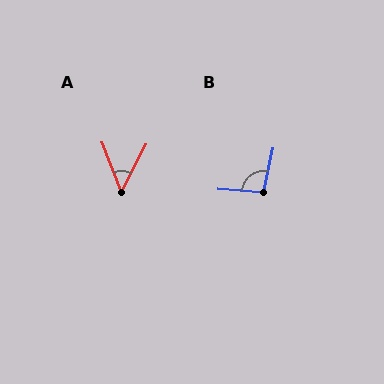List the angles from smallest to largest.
A (48°), B (98°).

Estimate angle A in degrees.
Approximately 48 degrees.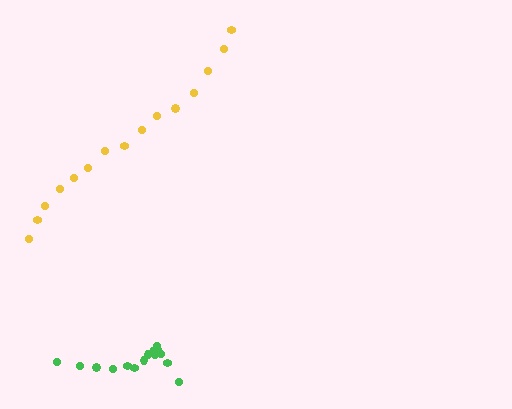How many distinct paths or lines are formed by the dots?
There are 2 distinct paths.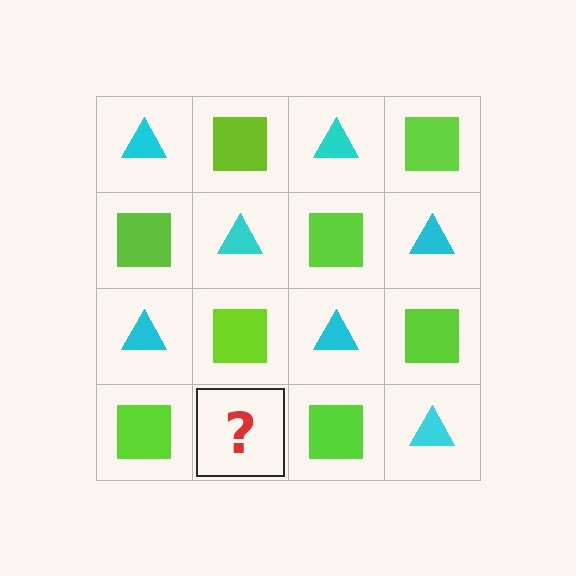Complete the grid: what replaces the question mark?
The question mark should be replaced with a cyan triangle.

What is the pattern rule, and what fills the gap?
The rule is that it alternates cyan triangle and lime square in a checkerboard pattern. The gap should be filled with a cyan triangle.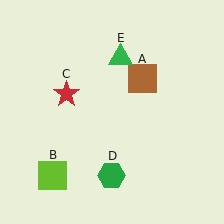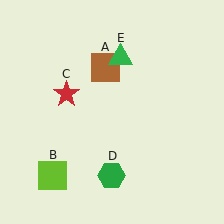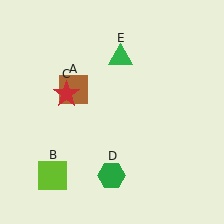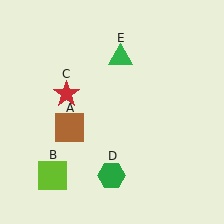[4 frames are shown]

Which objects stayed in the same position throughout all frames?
Lime square (object B) and red star (object C) and green hexagon (object D) and green triangle (object E) remained stationary.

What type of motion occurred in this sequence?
The brown square (object A) rotated counterclockwise around the center of the scene.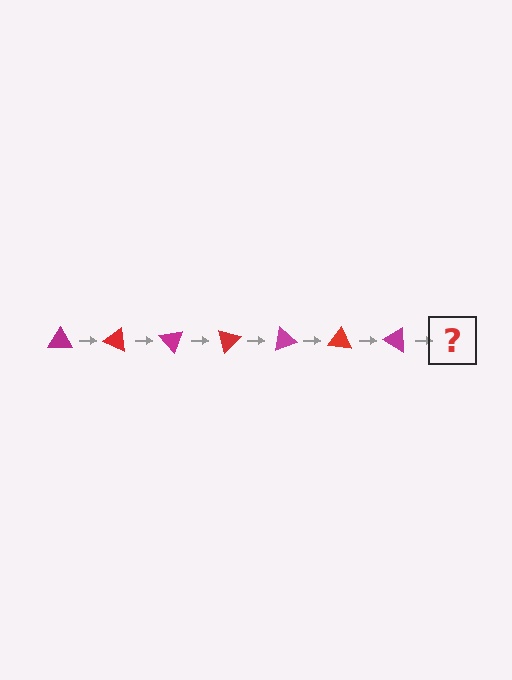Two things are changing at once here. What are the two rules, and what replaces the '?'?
The two rules are that it rotates 25 degrees each step and the color cycles through magenta and red. The '?' should be a red triangle, rotated 175 degrees from the start.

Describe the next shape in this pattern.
It should be a red triangle, rotated 175 degrees from the start.